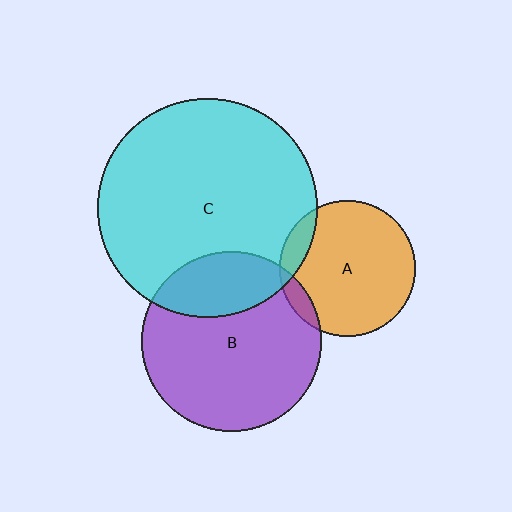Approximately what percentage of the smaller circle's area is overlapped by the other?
Approximately 10%.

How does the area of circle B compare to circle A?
Approximately 1.7 times.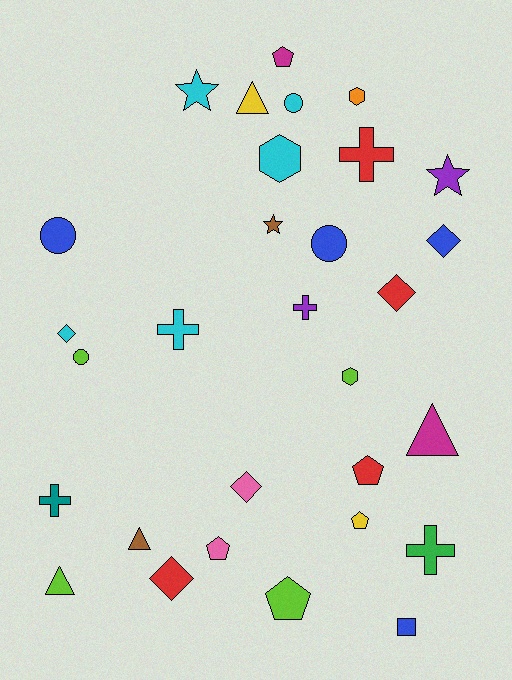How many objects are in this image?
There are 30 objects.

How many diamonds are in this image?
There are 5 diamonds.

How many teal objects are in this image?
There is 1 teal object.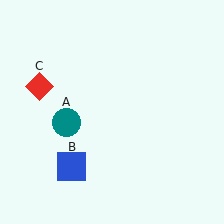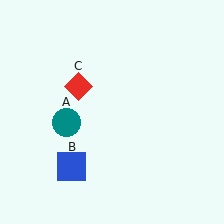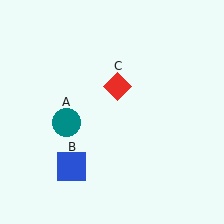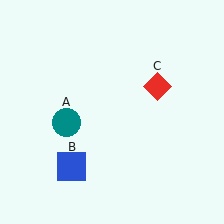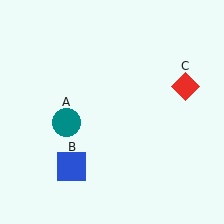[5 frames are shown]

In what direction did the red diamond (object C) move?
The red diamond (object C) moved right.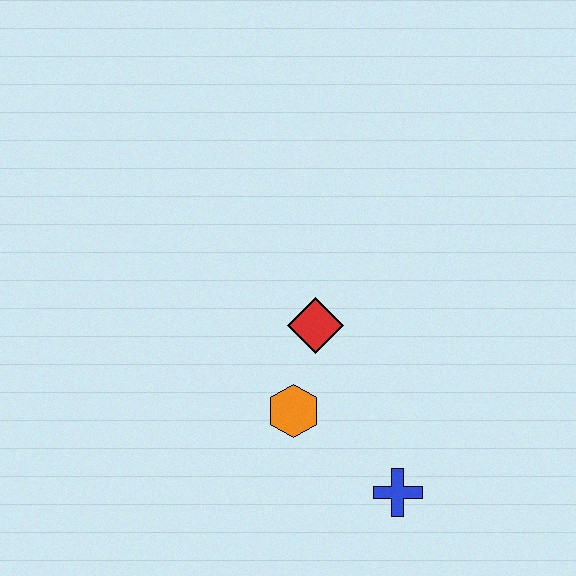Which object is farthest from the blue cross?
The red diamond is farthest from the blue cross.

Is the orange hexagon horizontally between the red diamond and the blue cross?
No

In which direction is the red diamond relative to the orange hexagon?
The red diamond is above the orange hexagon.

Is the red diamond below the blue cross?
No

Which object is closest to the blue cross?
The orange hexagon is closest to the blue cross.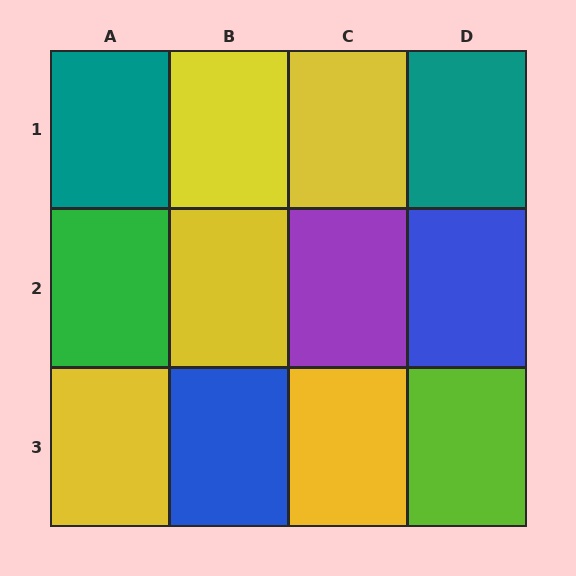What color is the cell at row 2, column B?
Yellow.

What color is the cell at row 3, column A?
Yellow.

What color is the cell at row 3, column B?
Blue.